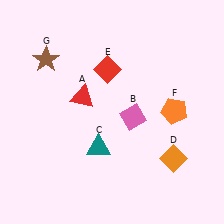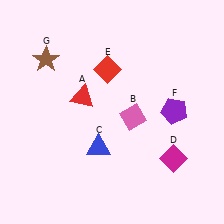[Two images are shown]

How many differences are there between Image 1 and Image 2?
There are 3 differences between the two images.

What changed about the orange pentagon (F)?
In Image 1, F is orange. In Image 2, it changed to purple.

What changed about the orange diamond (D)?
In Image 1, D is orange. In Image 2, it changed to magenta.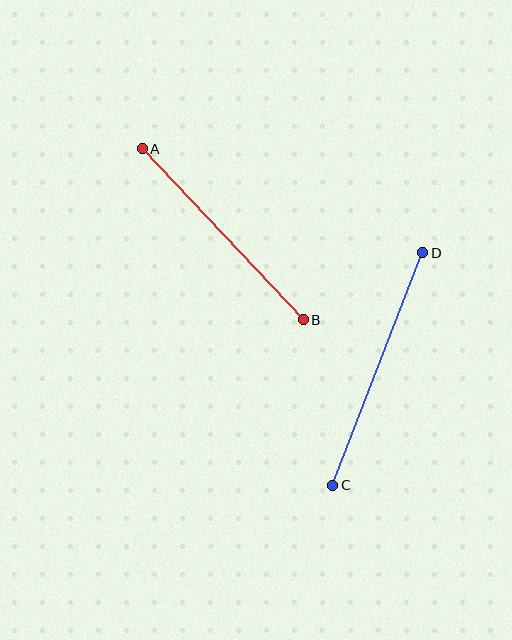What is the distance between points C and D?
The distance is approximately 249 pixels.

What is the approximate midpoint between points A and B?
The midpoint is at approximately (223, 234) pixels.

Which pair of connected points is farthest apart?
Points C and D are farthest apart.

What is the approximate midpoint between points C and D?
The midpoint is at approximately (378, 369) pixels.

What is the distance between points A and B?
The distance is approximately 235 pixels.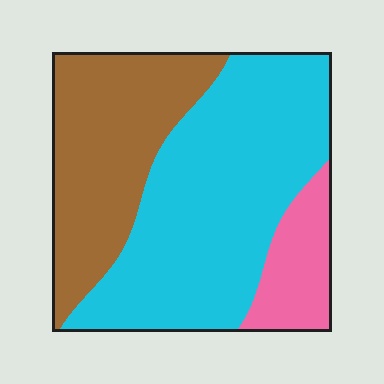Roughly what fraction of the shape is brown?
Brown covers 33% of the shape.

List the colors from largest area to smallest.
From largest to smallest: cyan, brown, pink.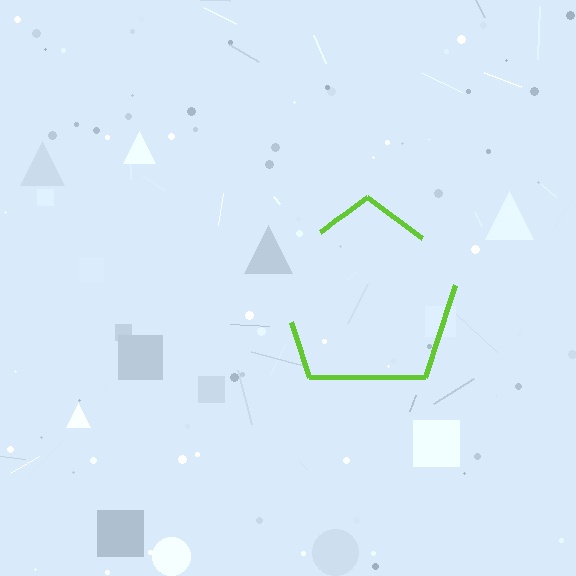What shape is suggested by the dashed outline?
The dashed outline suggests a pentagon.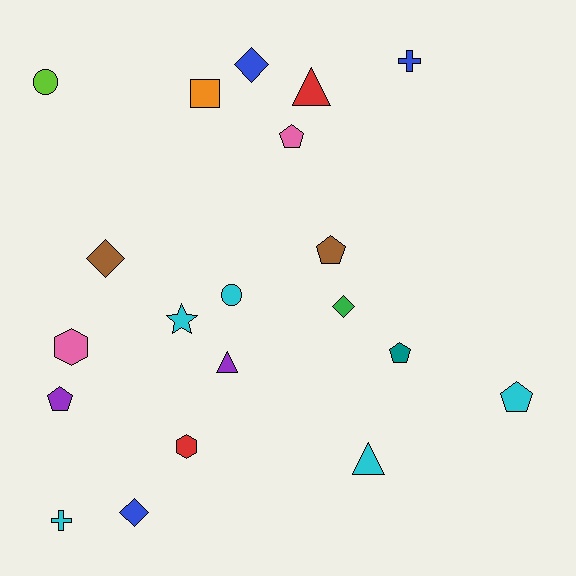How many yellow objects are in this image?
There are no yellow objects.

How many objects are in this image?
There are 20 objects.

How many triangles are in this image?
There are 3 triangles.